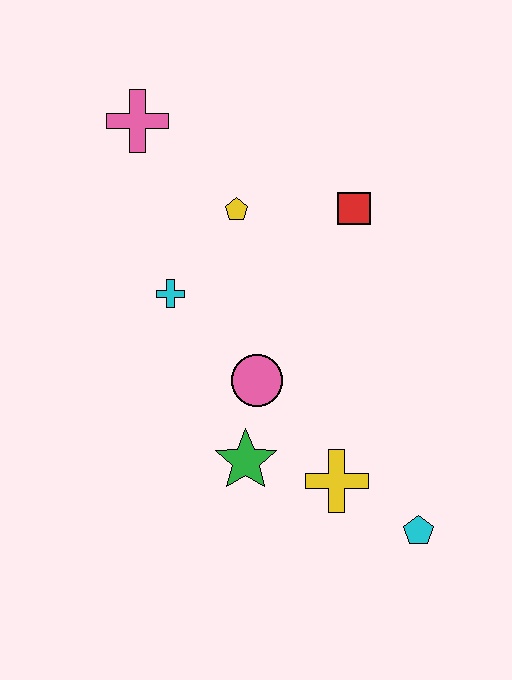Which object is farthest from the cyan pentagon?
The pink cross is farthest from the cyan pentagon.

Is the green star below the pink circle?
Yes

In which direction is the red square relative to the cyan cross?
The red square is to the right of the cyan cross.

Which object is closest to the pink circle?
The green star is closest to the pink circle.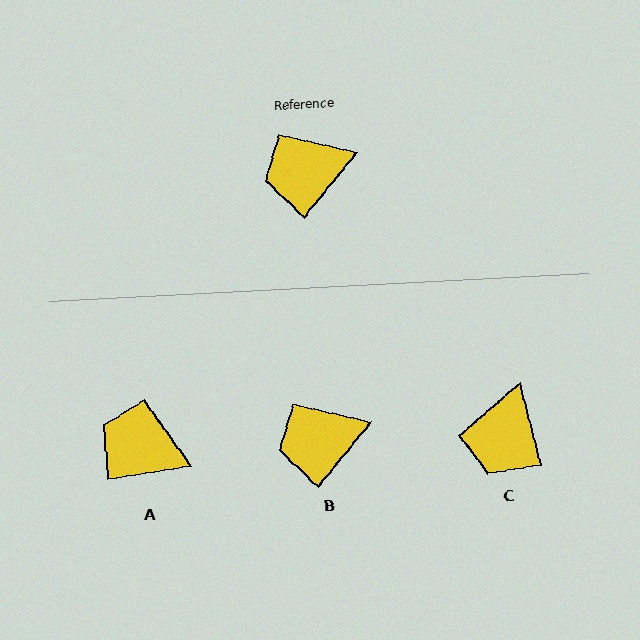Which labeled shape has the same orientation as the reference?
B.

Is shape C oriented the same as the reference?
No, it is off by about 54 degrees.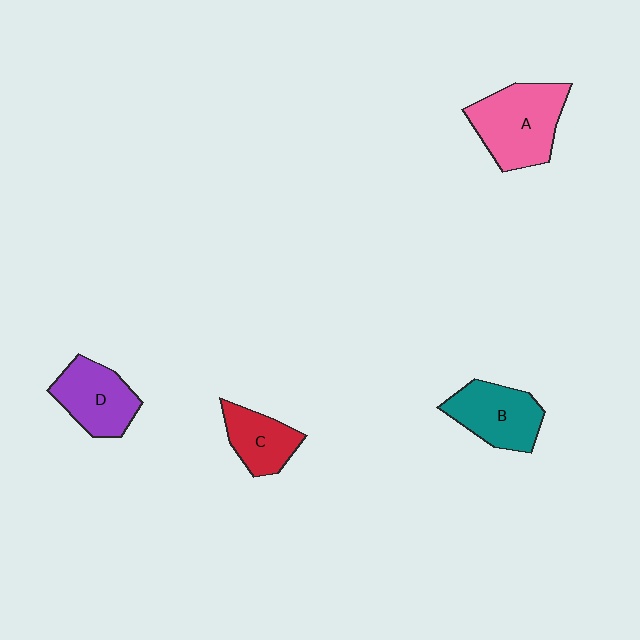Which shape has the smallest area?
Shape C (red).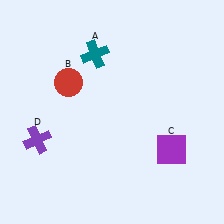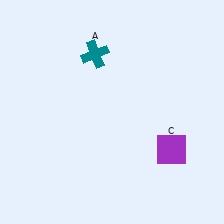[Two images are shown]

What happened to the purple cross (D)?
The purple cross (D) was removed in Image 2. It was in the bottom-left area of Image 1.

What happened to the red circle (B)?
The red circle (B) was removed in Image 2. It was in the top-left area of Image 1.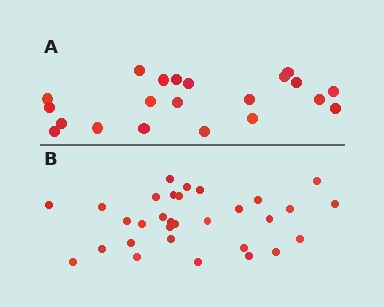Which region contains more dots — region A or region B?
Region B (the bottom region) has more dots.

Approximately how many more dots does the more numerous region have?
Region B has roughly 10 or so more dots than region A.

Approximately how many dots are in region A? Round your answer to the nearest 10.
About 20 dots. (The exact count is 21, which rounds to 20.)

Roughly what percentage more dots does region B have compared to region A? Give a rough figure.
About 50% more.